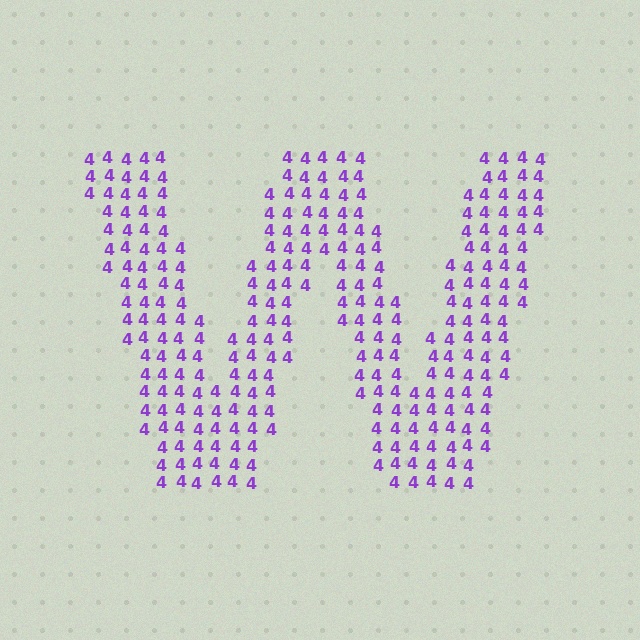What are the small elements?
The small elements are digit 4's.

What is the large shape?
The large shape is the letter W.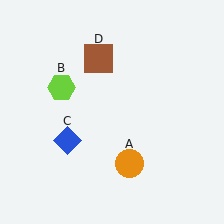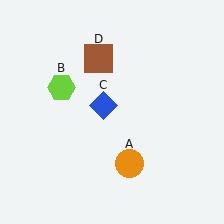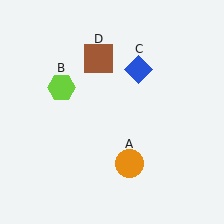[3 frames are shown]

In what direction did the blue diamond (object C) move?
The blue diamond (object C) moved up and to the right.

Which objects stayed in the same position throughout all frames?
Orange circle (object A) and lime hexagon (object B) and brown square (object D) remained stationary.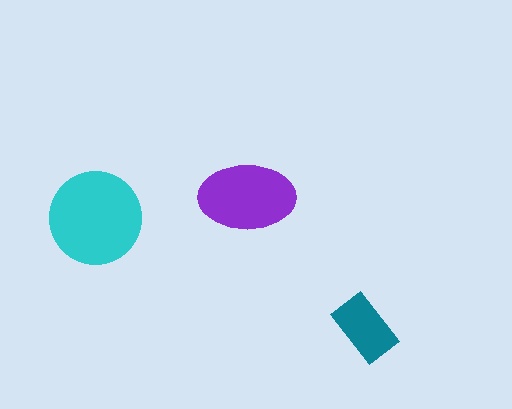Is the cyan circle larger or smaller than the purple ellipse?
Larger.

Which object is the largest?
The cyan circle.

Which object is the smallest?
The teal rectangle.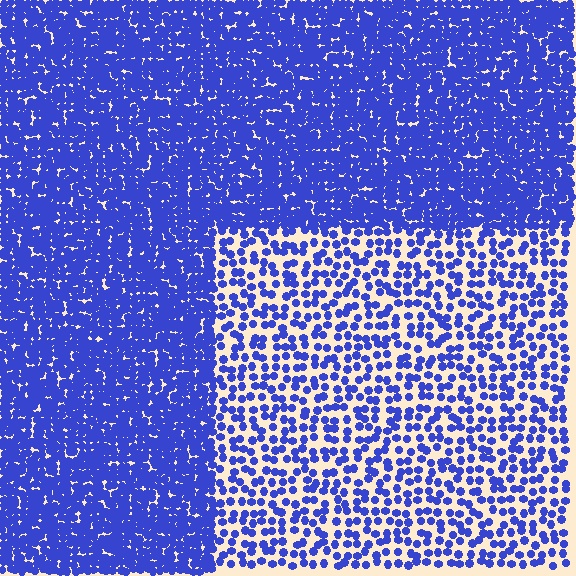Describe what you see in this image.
The image contains small blue elements arranged at two different densities. A rectangle-shaped region is visible where the elements are less densely packed than the surrounding area.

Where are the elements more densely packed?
The elements are more densely packed outside the rectangle boundary.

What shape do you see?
I see a rectangle.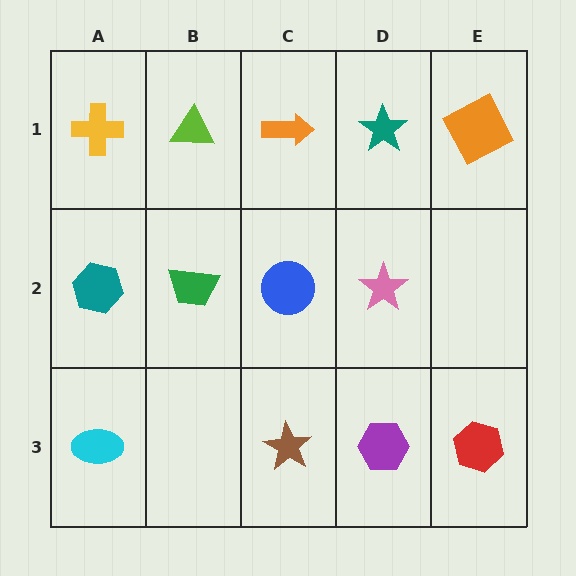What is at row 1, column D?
A teal star.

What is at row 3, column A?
A cyan ellipse.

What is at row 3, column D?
A purple hexagon.